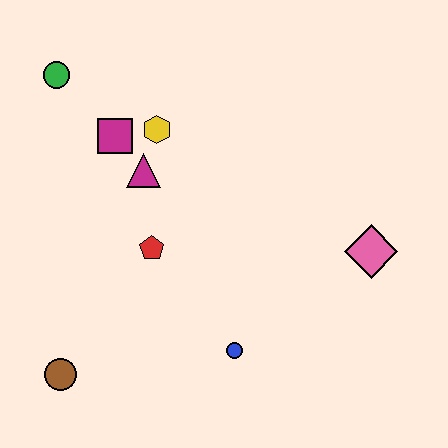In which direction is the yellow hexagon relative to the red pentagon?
The yellow hexagon is above the red pentagon.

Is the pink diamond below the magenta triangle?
Yes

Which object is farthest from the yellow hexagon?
The brown circle is farthest from the yellow hexagon.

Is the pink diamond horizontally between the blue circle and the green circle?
No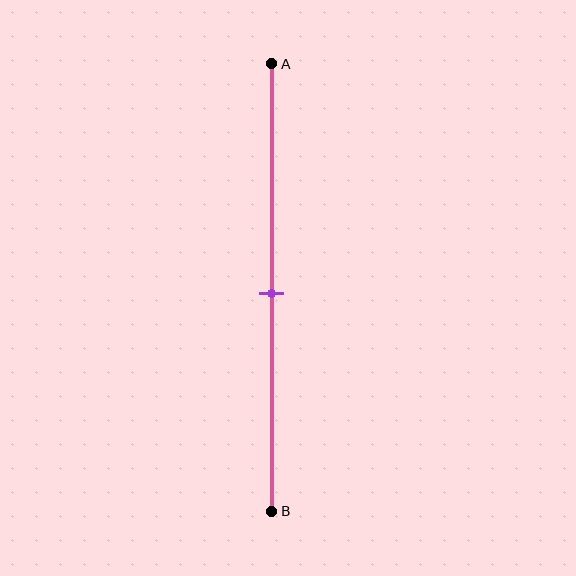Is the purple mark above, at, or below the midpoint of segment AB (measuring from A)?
The purple mark is approximately at the midpoint of segment AB.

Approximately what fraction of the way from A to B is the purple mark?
The purple mark is approximately 50% of the way from A to B.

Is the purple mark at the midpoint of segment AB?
Yes, the mark is approximately at the midpoint.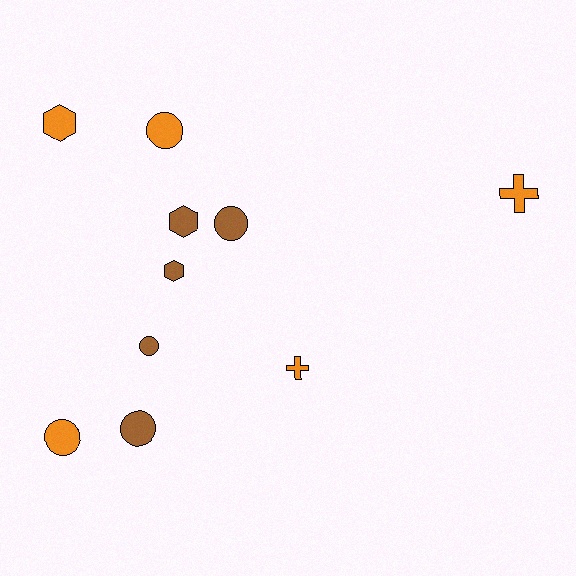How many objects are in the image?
There are 10 objects.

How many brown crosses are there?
There are no brown crosses.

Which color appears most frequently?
Orange, with 5 objects.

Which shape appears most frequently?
Circle, with 5 objects.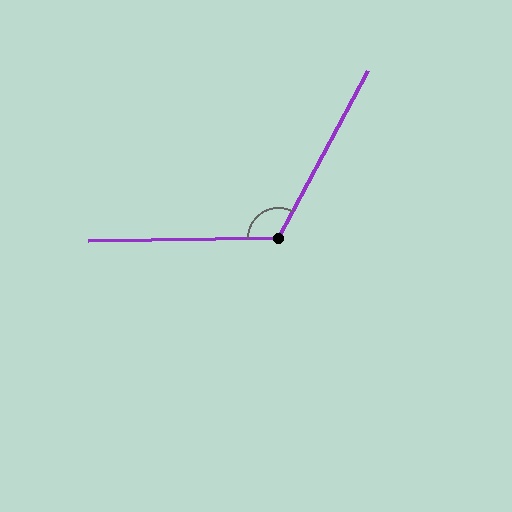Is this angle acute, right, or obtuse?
It is obtuse.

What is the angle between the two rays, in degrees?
Approximately 119 degrees.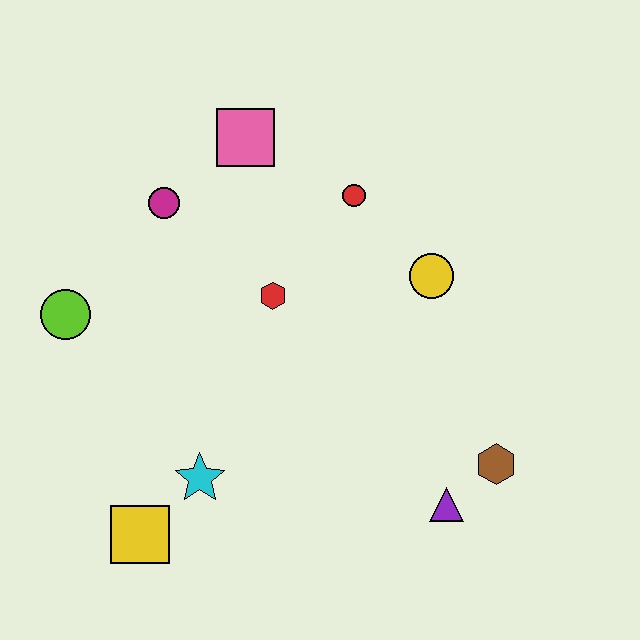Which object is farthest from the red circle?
The yellow square is farthest from the red circle.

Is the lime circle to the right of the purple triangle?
No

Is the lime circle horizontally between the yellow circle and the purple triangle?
No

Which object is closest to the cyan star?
The yellow square is closest to the cyan star.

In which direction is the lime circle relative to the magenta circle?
The lime circle is below the magenta circle.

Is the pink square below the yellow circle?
No